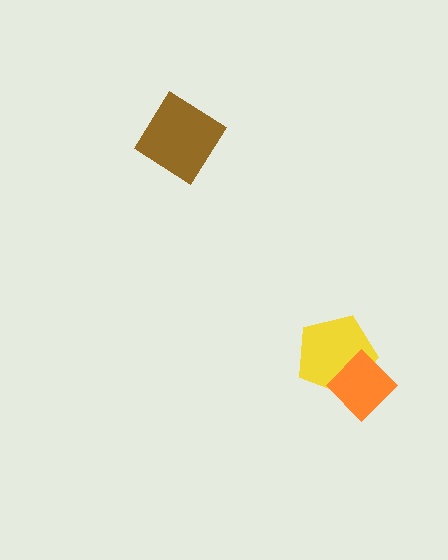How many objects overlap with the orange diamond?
1 object overlaps with the orange diamond.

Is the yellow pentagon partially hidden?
Yes, it is partially covered by another shape.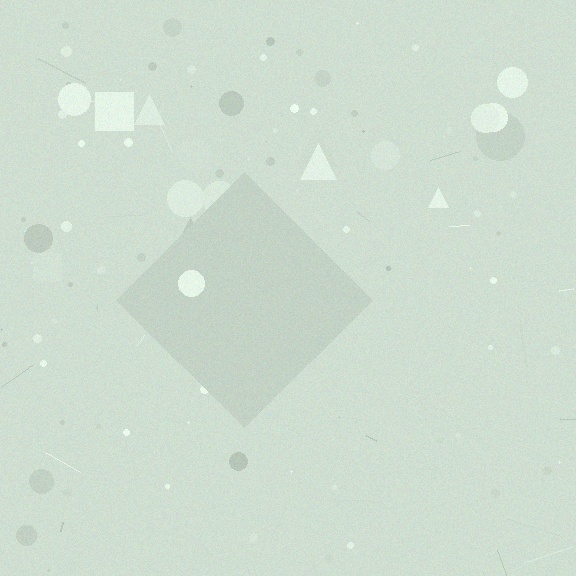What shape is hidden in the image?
A diamond is hidden in the image.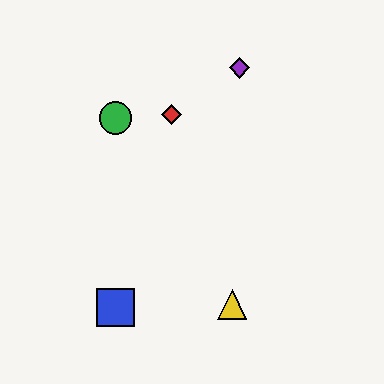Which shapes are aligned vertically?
The blue square, the green circle are aligned vertically.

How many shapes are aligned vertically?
2 shapes (the blue square, the green circle) are aligned vertically.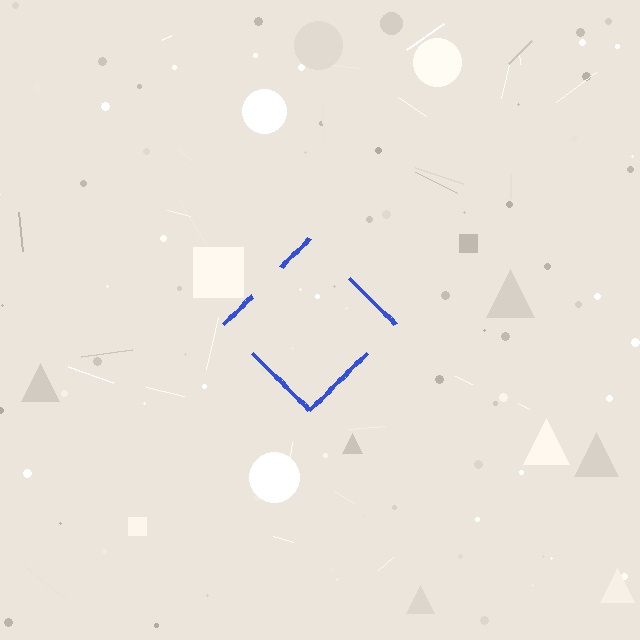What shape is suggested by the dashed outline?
The dashed outline suggests a diamond.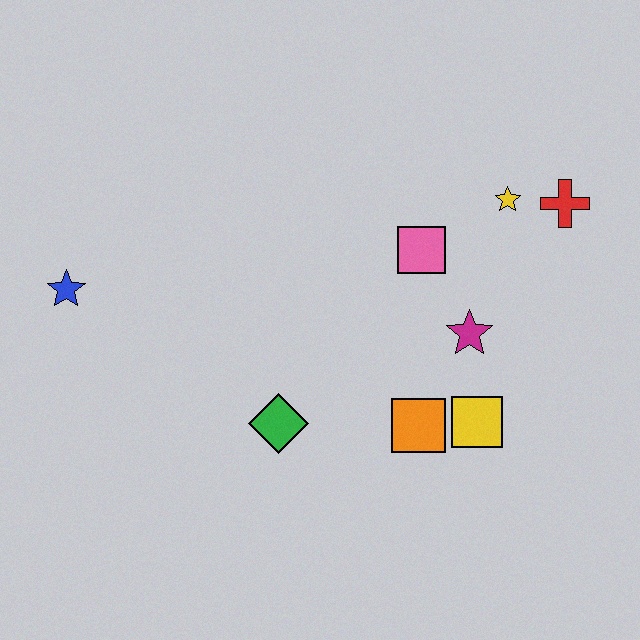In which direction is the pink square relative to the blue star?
The pink square is to the right of the blue star.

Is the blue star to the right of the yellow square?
No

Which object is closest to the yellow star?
The red cross is closest to the yellow star.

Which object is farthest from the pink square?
The blue star is farthest from the pink square.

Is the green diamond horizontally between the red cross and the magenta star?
No